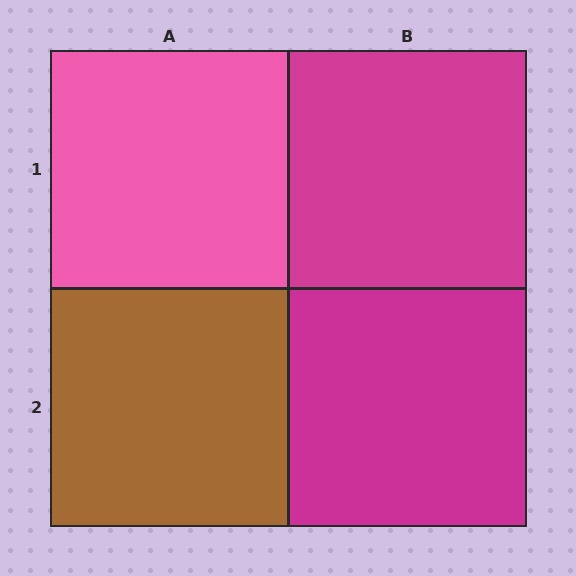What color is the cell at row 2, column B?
Magenta.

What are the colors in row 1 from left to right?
Pink, magenta.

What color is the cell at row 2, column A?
Brown.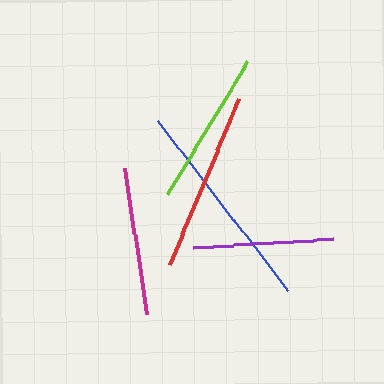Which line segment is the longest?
The blue line is the longest at approximately 214 pixels.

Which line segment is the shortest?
The purple line is the shortest at approximately 141 pixels.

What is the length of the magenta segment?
The magenta segment is approximately 147 pixels long.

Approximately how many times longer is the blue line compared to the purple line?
The blue line is approximately 1.5 times the length of the purple line.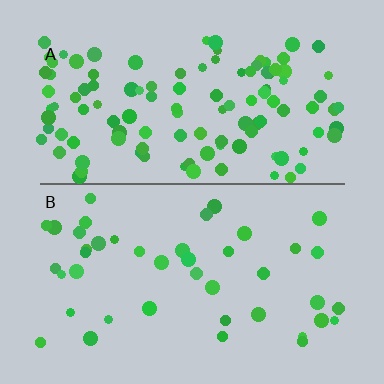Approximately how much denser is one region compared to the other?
Approximately 2.8× — region A over region B.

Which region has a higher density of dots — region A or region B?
A (the top).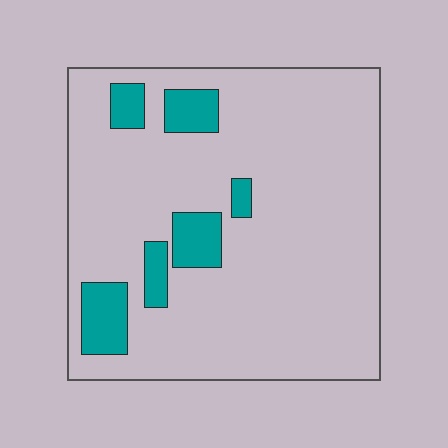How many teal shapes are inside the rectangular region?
6.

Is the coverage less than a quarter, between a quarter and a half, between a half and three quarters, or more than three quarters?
Less than a quarter.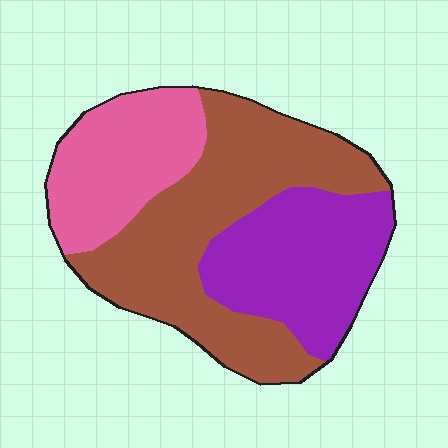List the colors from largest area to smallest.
From largest to smallest: brown, purple, pink.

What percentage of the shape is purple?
Purple takes up between a quarter and a half of the shape.